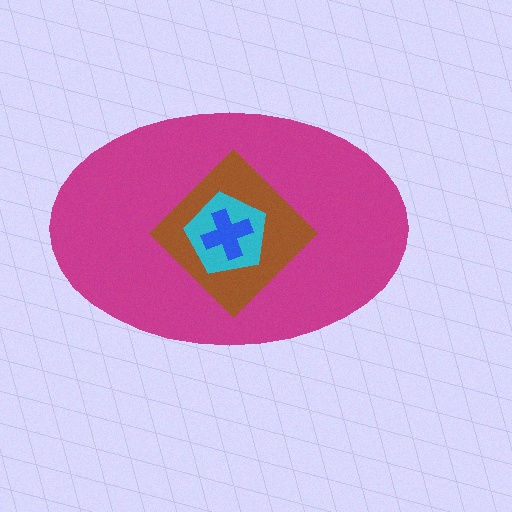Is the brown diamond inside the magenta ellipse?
Yes.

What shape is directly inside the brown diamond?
The cyan pentagon.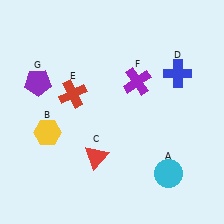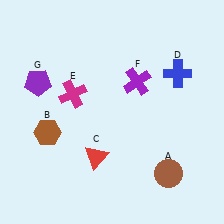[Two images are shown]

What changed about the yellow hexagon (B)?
In Image 1, B is yellow. In Image 2, it changed to brown.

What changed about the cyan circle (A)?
In Image 1, A is cyan. In Image 2, it changed to brown.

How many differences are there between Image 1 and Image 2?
There are 3 differences between the two images.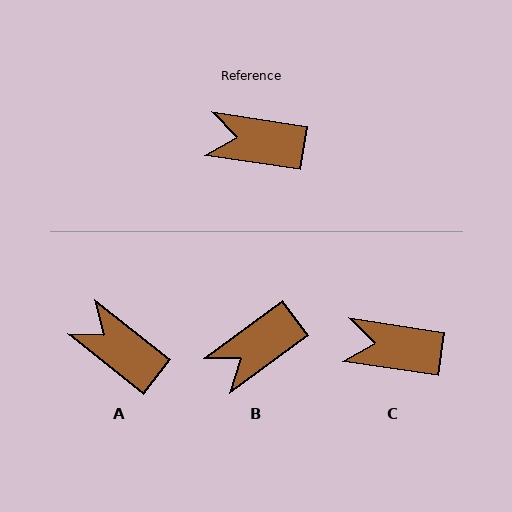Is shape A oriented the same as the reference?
No, it is off by about 30 degrees.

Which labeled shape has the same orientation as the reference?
C.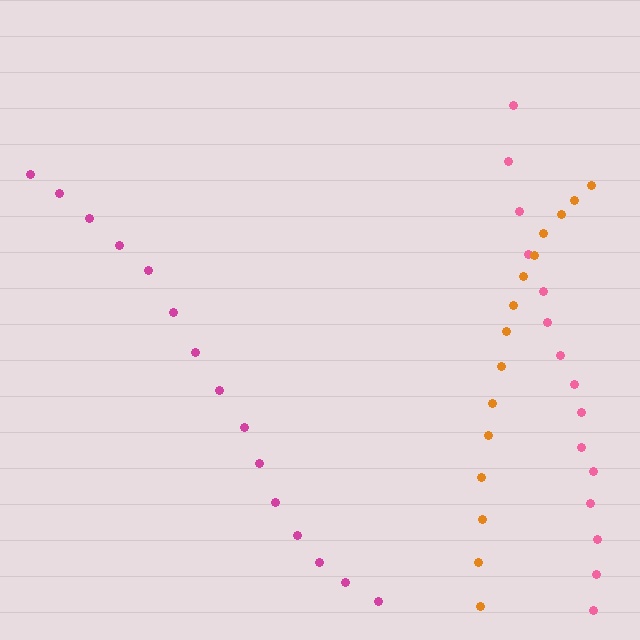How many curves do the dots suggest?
There are 3 distinct paths.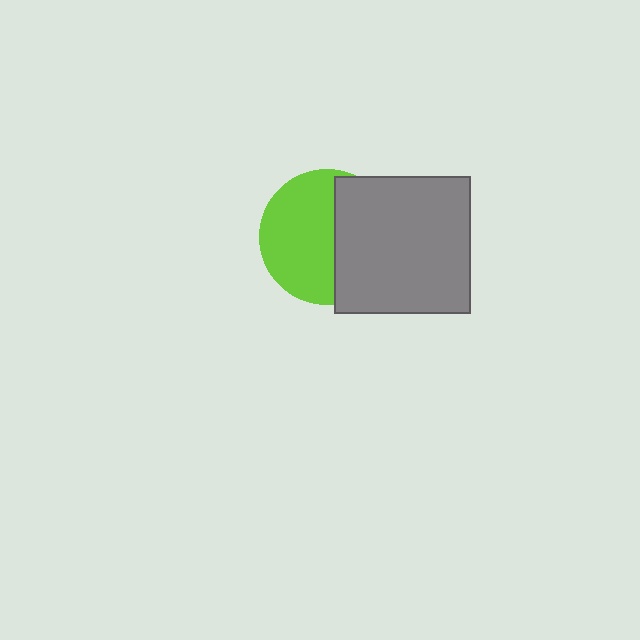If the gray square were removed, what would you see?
You would see the complete lime circle.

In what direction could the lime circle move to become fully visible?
The lime circle could move left. That would shift it out from behind the gray square entirely.